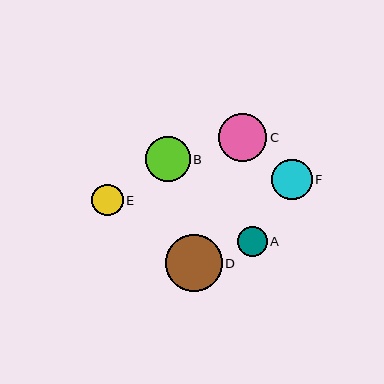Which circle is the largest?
Circle D is the largest with a size of approximately 57 pixels.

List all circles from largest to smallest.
From largest to smallest: D, C, B, F, E, A.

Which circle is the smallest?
Circle A is the smallest with a size of approximately 30 pixels.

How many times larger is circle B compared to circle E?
Circle B is approximately 1.4 times the size of circle E.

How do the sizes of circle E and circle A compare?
Circle E and circle A are approximately the same size.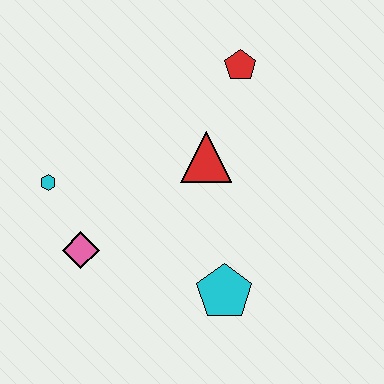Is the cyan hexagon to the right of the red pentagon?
No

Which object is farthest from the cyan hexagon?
The red pentagon is farthest from the cyan hexagon.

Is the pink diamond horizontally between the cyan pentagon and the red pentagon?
No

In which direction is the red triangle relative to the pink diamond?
The red triangle is to the right of the pink diamond.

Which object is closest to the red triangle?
The red pentagon is closest to the red triangle.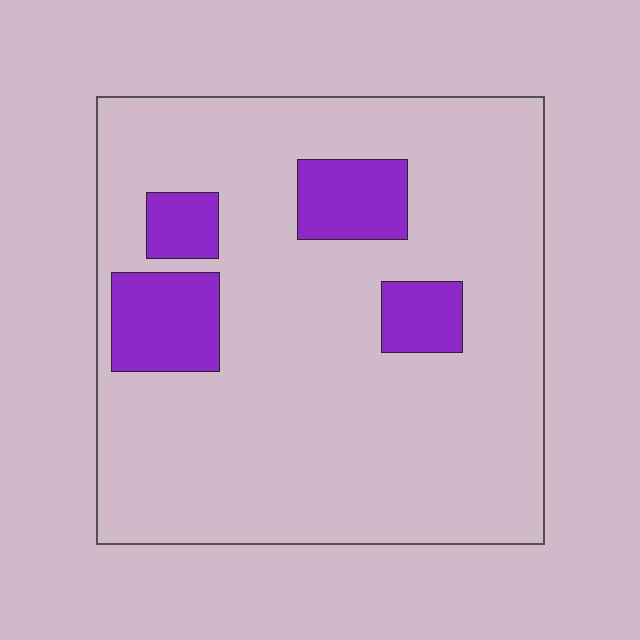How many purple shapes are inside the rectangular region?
4.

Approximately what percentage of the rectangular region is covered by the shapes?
Approximately 15%.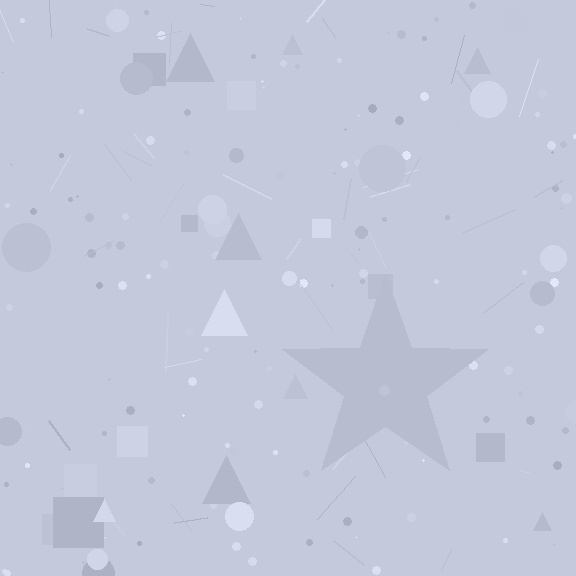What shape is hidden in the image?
A star is hidden in the image.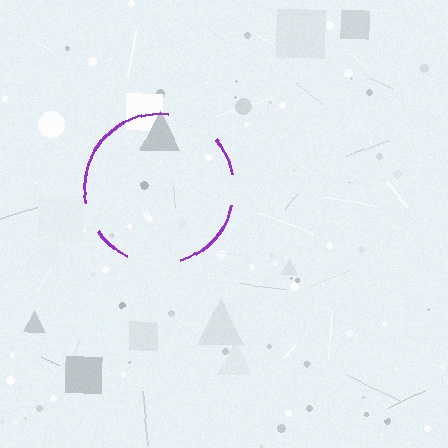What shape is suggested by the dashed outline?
The dashed outline suggests a circle.